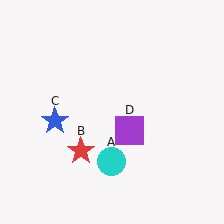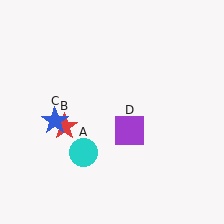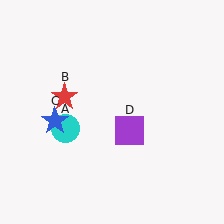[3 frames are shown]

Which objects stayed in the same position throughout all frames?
Blue star (object C) and purple square (object D) remained stationary.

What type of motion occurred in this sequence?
The cyan circle (object A), red star (object B) rotated clockwise around the center of the scene.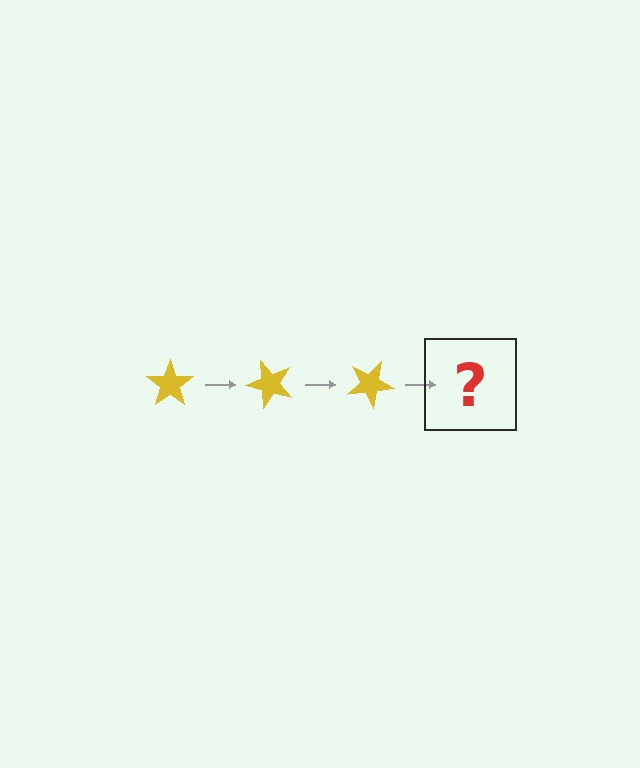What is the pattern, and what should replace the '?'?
The pattern is that the star rotates 50 degrees each step. The '?' should be a yellow star rotated 150 degrees.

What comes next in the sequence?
The next element should be a yellow star rotated 150 degrees.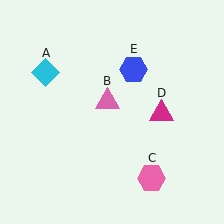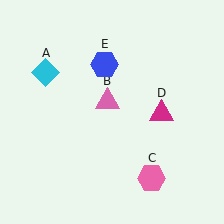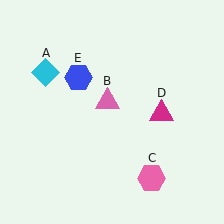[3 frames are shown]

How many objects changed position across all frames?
1 object changed position: blue hexagon (object E).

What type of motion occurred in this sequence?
The blue hexagon (object E) rotated counterclockwise around the center of the scene.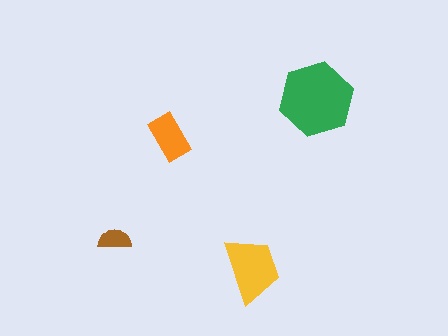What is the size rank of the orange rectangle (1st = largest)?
3rd.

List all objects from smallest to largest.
The brown semicircle, the orange rectangle, the yellow trapezoid, the green hexagon.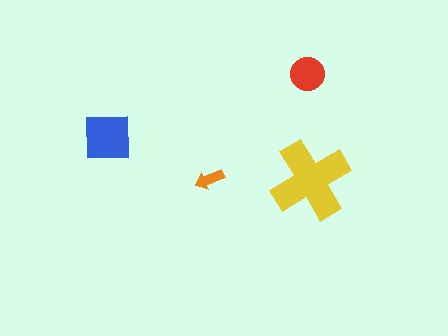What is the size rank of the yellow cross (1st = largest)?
1st.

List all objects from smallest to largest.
The orange arrow, the red circle, the blue square, the yellow cross.